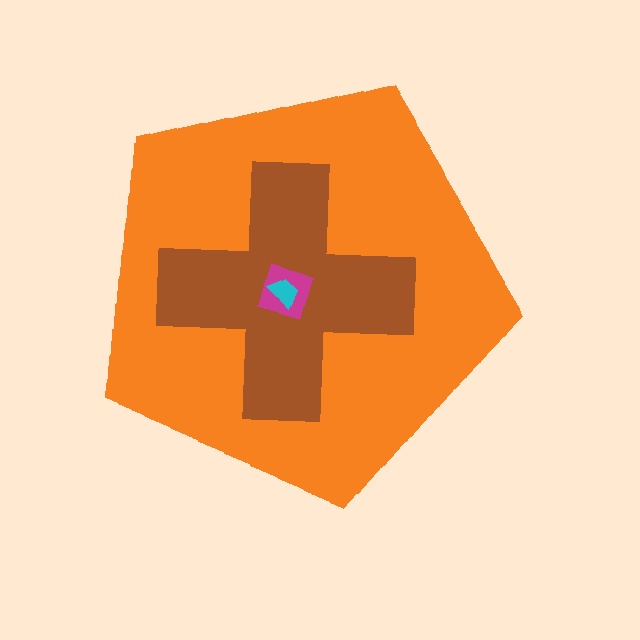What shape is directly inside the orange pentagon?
The brown cross.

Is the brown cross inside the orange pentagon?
Yes.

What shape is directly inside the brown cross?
The magenta square.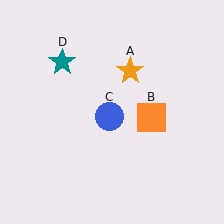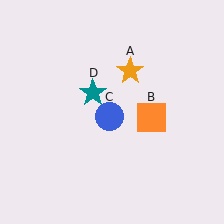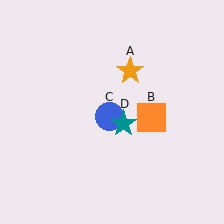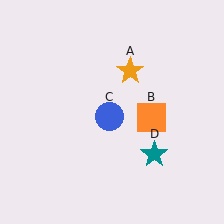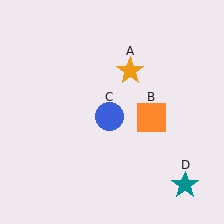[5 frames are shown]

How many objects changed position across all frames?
1 object changed position: teal star (object D).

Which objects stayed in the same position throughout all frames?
Orange star (object A) and orange square (object B) and blue circle (object C) remained stationary.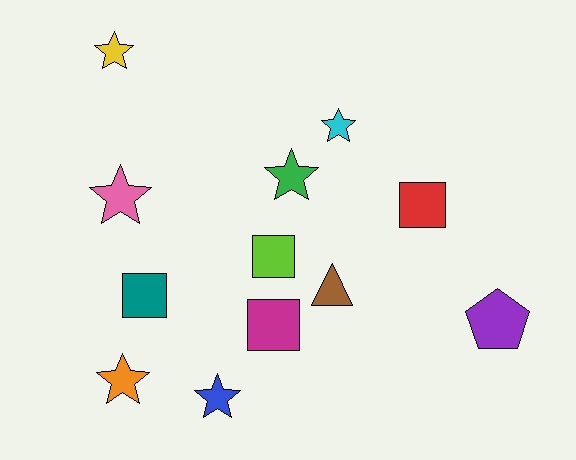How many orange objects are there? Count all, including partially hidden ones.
There is 1 orange object.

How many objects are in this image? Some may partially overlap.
There are 12 objects.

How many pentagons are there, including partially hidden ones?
There is 1 pentagon.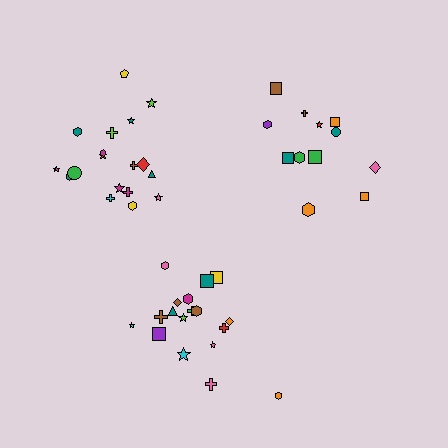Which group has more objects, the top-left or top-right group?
The top-left group.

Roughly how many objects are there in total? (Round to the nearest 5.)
Roughly 50 objects in total.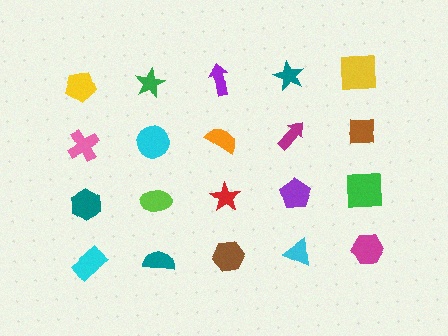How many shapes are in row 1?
5 shapes.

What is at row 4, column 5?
A magenta hexagon.